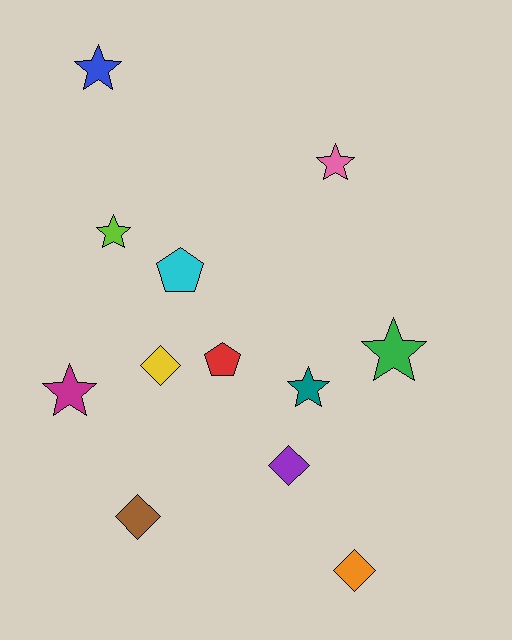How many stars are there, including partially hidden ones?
There are 6 stars.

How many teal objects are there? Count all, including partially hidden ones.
There is 1 teal object.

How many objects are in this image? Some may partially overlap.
There are 12 objects.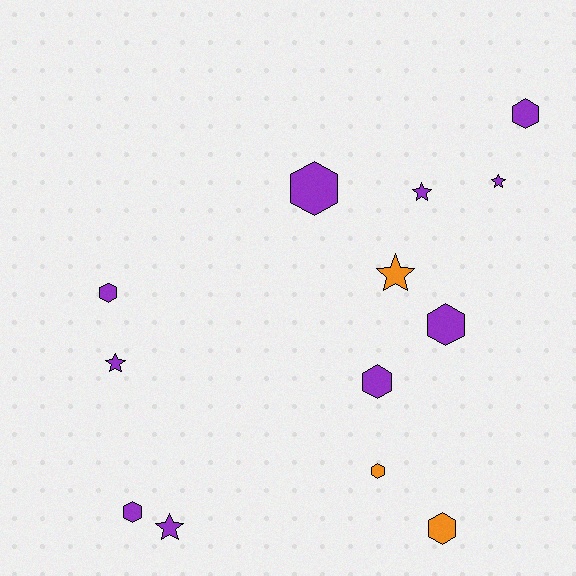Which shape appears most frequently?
Hexagon, with 8 objects.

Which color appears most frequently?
Purple, with 10 objects.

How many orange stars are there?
There is 1 orange star.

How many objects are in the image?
There are 13 objects.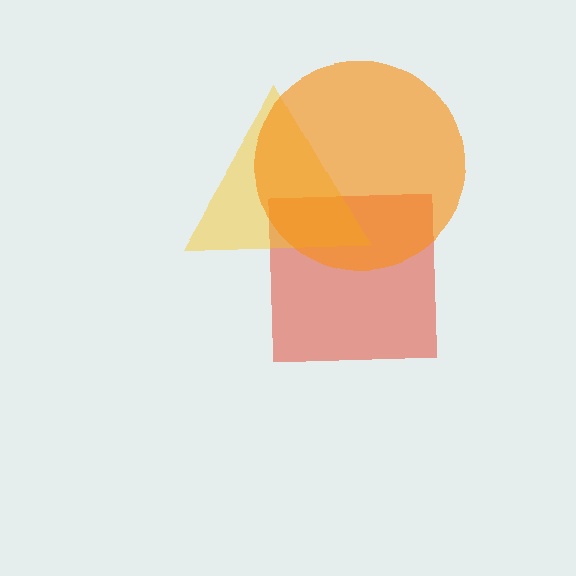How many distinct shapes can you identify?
There are 3 distinct shapes: a red square, a yellow triangle, an orange circle.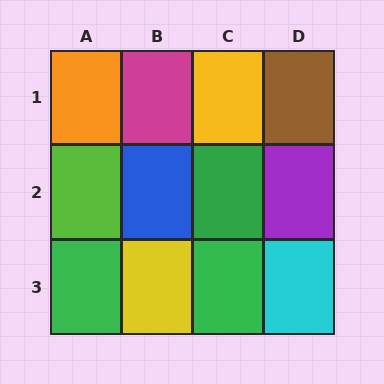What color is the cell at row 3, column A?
Green.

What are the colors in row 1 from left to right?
Orange, magenta, yellow, brown.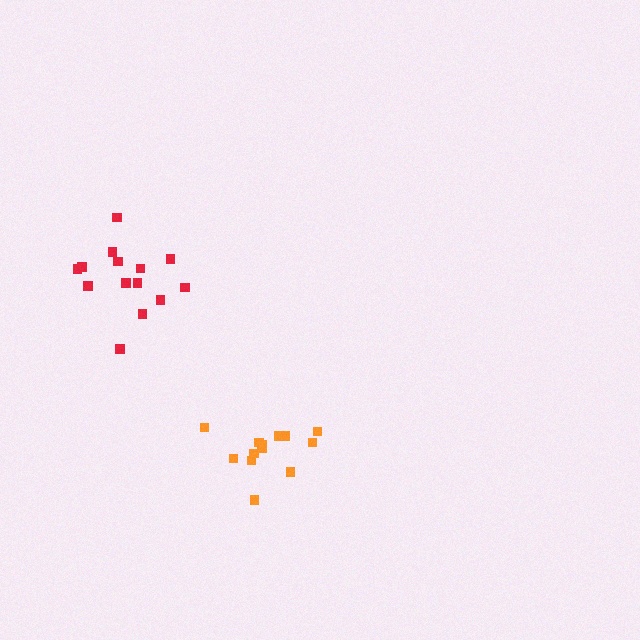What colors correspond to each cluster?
The clusters are colored: orange, red.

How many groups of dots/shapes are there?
There are 2 groups.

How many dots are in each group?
Group 1: 14 dots, Group 2: 14 dots (28 total).